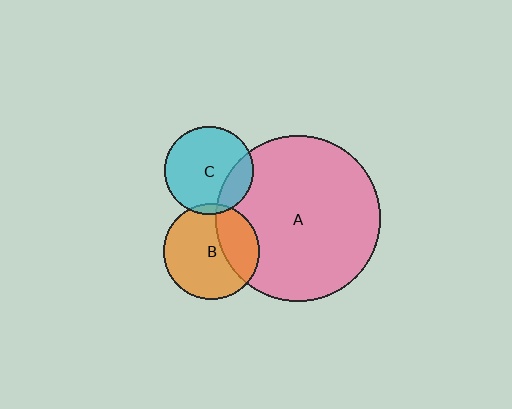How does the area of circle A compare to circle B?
Approximately 3.0 times.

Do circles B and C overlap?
Yes.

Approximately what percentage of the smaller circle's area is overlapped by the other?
Approximately 5%.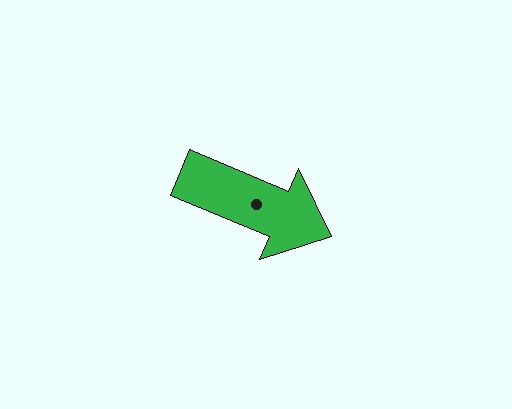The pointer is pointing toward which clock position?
Roughly 4 o'clock.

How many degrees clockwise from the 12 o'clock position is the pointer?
Approximately 113 degrees.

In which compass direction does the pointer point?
Southeast.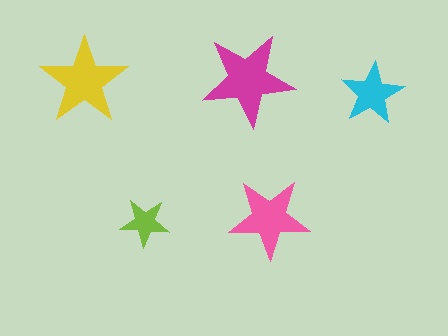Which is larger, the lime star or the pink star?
The pink one.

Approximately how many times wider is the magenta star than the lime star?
About 2 times wider.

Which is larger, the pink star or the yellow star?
The yellow one.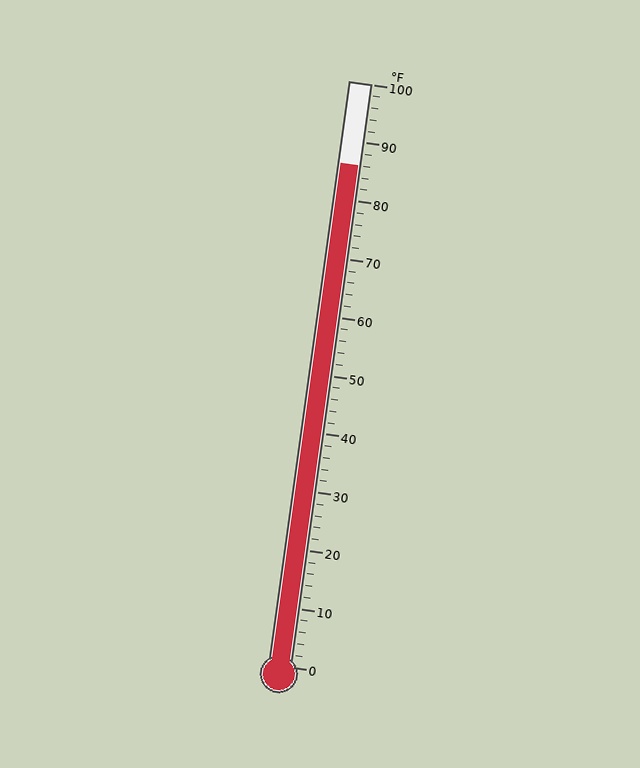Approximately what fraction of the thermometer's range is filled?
The thermometer is filled to approximately 85% of its range.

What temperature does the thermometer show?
The thermometer shows approximately 86°F.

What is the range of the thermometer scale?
The thermometer scale ranges from 0°F to 100°F.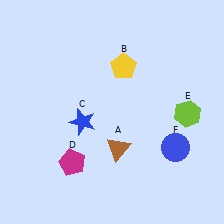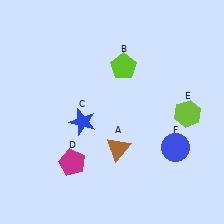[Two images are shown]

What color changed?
The pentagon (B) changed from yellow in Image 1 to lime in Image 2.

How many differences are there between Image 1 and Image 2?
There is 1 difference between the two images.